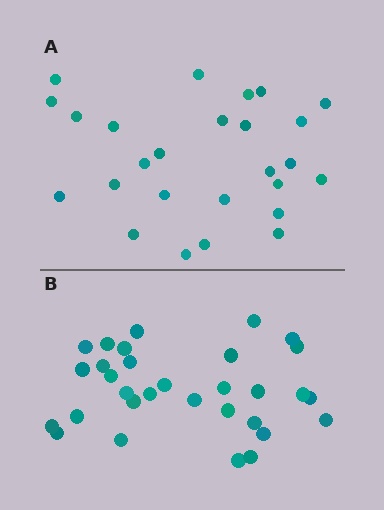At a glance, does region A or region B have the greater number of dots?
Region B (the bottom region) has more dots.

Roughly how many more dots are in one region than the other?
Region B has about 5 more dots than region A.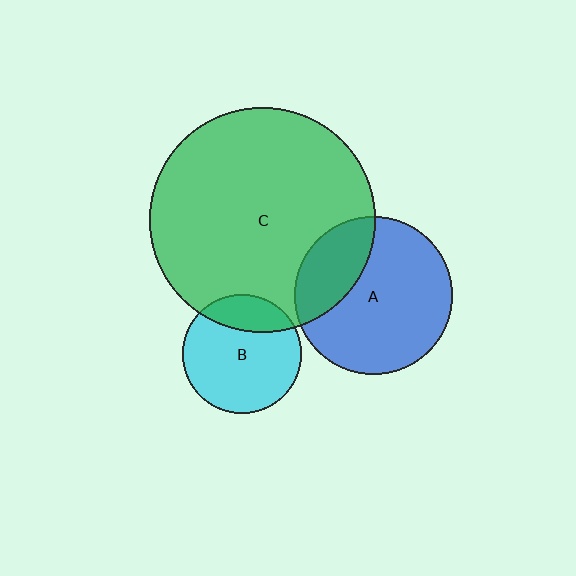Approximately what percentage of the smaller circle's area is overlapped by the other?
Approximately 25%.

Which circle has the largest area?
Circle C (green).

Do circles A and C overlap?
Yes.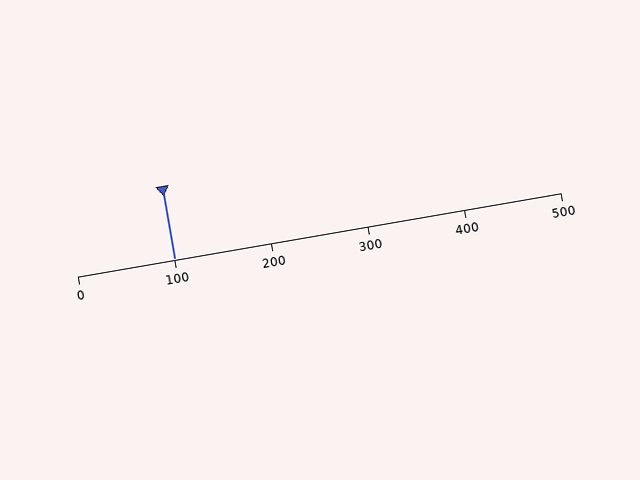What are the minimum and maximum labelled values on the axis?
The axis runs from 0 to 500.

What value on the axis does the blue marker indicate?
The marker indicates approximately 100.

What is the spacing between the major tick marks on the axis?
The major ticks are spaced 100 apart.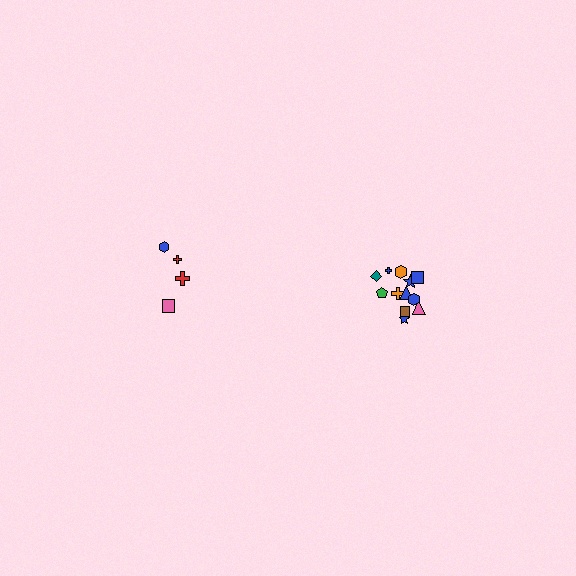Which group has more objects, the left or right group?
The right group.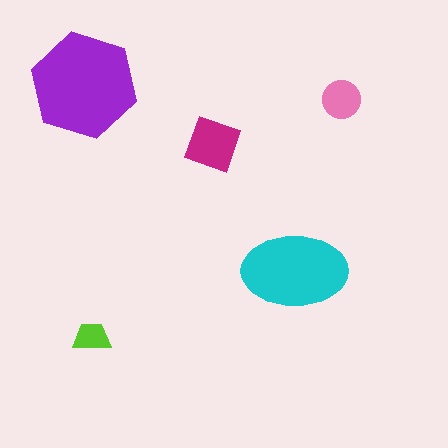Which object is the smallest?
The lime trapezoid.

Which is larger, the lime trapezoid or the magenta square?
The magenta square.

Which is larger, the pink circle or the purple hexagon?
The purple hexagon.